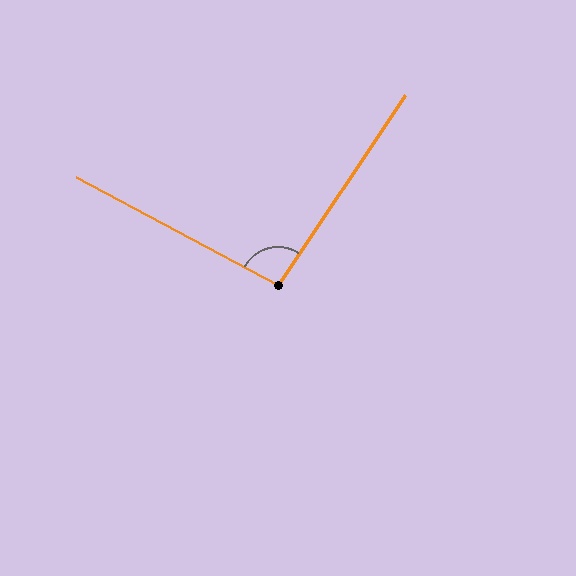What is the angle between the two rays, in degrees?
Approximately 96 degrees.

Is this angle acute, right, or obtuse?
It is obtuse.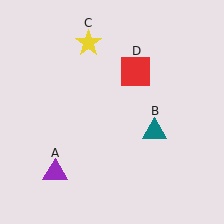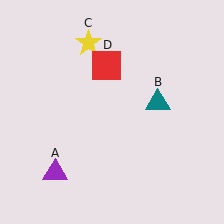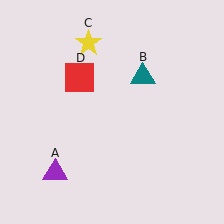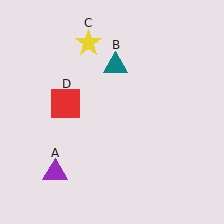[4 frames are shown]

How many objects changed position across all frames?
2 objects changed position: teal triangle (object B), red square (object D).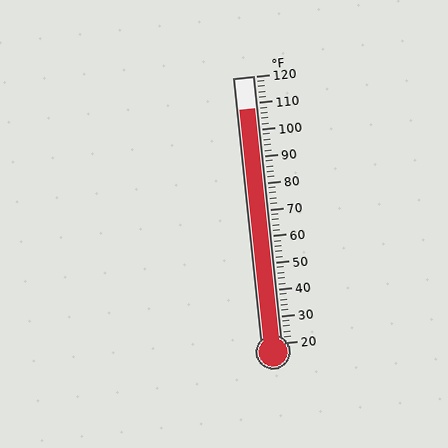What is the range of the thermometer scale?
The thermometer scale ranges from 20°F to 120°F.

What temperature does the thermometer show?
The thermometer shows approximately 108°F.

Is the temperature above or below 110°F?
The temperature is below 110°F.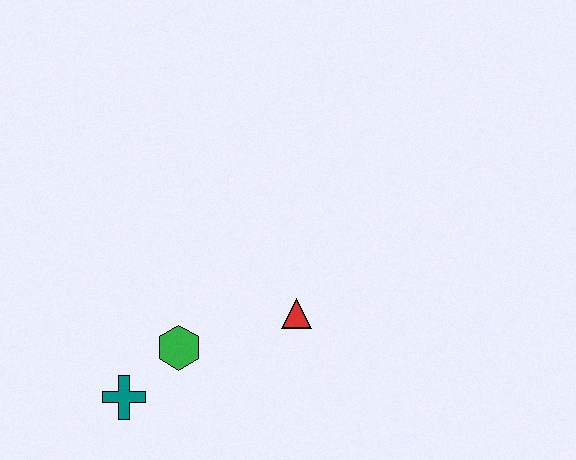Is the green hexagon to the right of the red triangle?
No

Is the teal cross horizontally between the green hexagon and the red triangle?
No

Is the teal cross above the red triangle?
No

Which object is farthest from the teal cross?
The red triangle is farthest from the teal cross.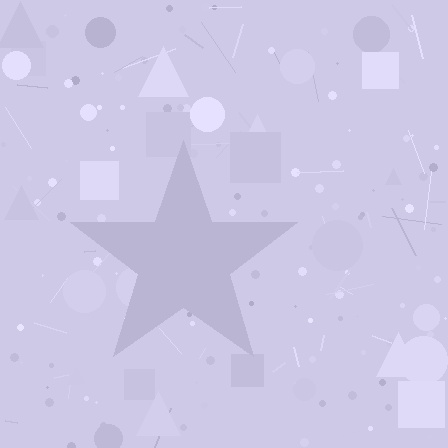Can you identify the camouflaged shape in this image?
The camouflaged shape is a star.